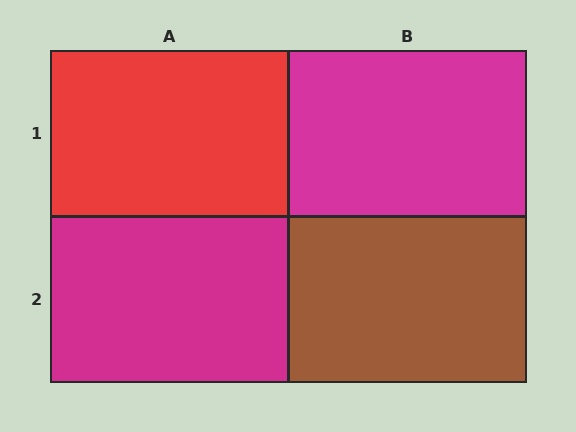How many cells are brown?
1 cell is brown.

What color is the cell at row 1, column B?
Magenta.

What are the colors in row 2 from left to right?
Magenta, brown.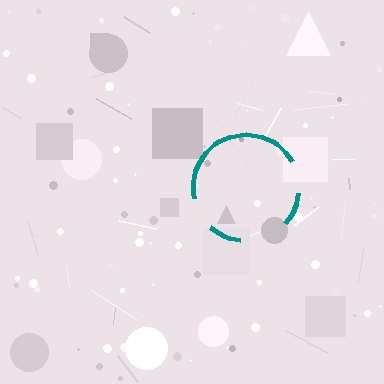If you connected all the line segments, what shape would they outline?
They would outline a circle.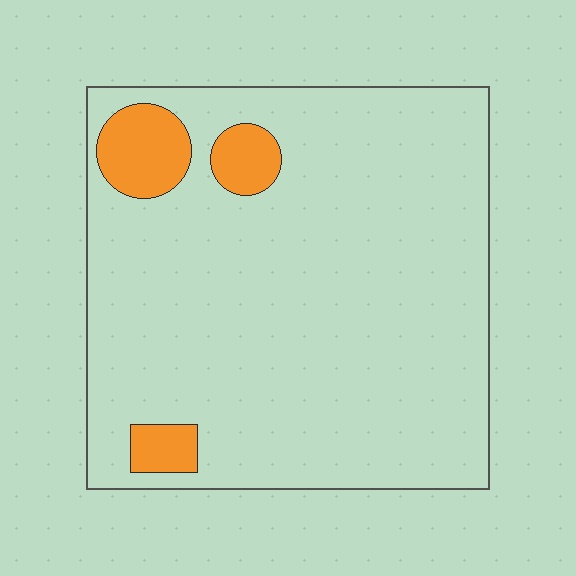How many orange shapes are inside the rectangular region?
3.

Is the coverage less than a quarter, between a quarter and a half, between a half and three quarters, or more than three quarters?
Less than a quarter.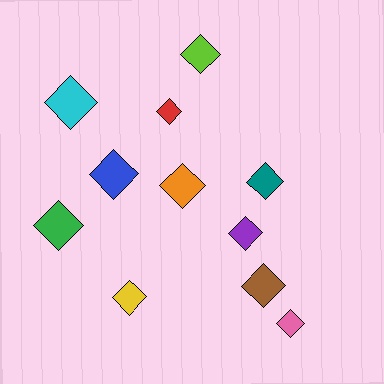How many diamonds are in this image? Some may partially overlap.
There are 11 diamonds.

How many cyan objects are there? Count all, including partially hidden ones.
There is 1 cyan object.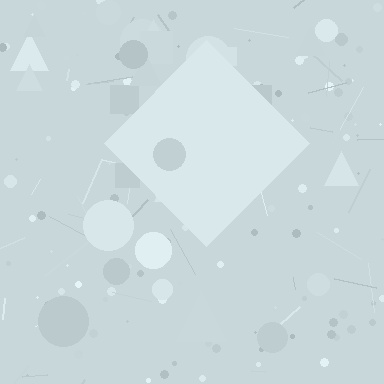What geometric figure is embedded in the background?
A diamond is embedded in the background.